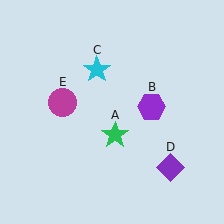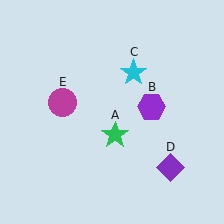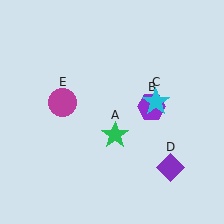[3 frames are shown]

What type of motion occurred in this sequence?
The cyan star (object C) rotated clockwise around the center of the scene.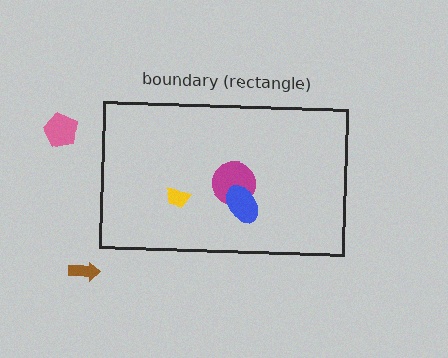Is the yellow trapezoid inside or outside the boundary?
Inside.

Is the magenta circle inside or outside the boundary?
Inside.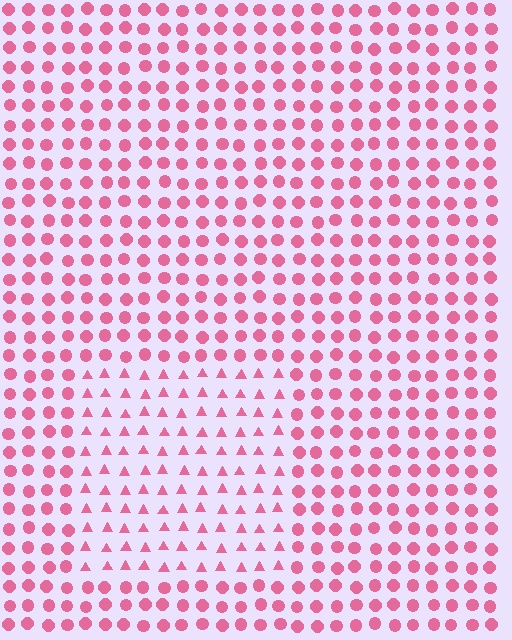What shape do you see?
I see a rectangle.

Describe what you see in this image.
The image is filled with small pink elements arranged in a uniform grid. A rectangle-shaped region contains triangles, while the surrounding area contains circles. The boundary is defined purely by the change in element shape.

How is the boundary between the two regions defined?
The boundary is defined by a change in element shape: triangles inside vs. circles outside. All elements share the same color and spacing.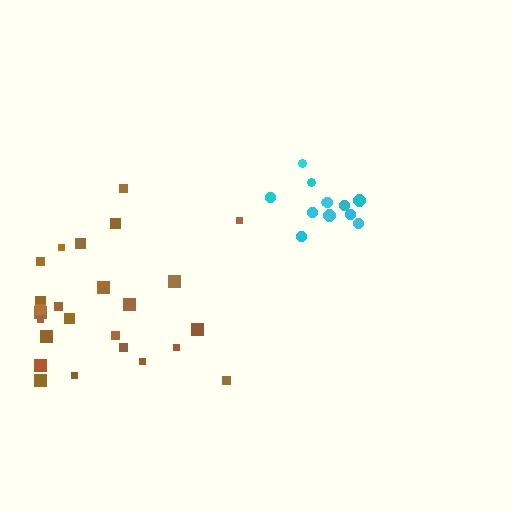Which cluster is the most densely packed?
Cyan.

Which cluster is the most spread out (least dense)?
Brown.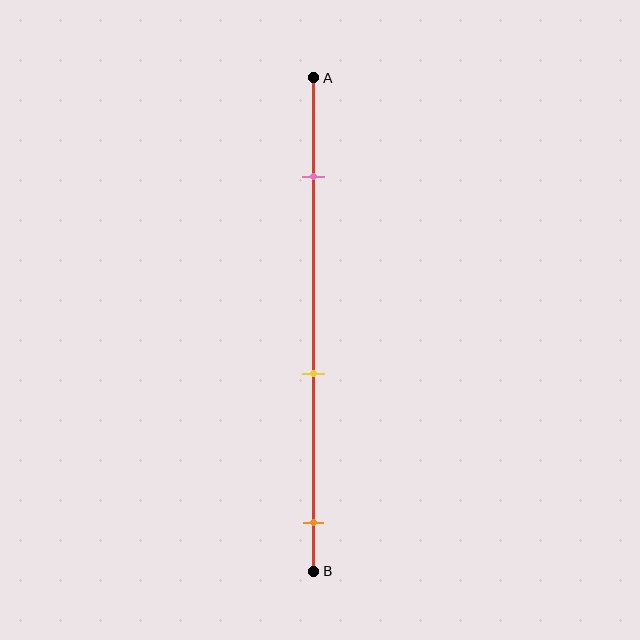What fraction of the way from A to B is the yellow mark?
The yellow mark is approximately 60% (0.6) of the way from A to B.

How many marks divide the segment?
There are 3 marks dividing the segment.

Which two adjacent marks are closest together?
The yellow and orange marks are the closest adjacent pair.